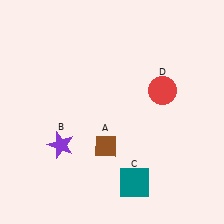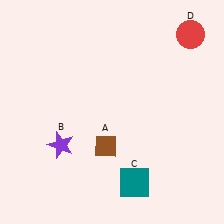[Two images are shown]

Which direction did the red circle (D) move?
The red circle (D) moved up.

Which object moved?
The red circle (D) moved up.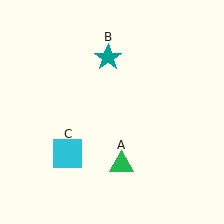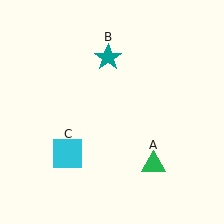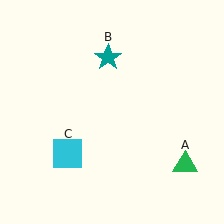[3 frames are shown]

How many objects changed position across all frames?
1 object changed position: green triangle (object A).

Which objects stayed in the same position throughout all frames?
Teal star (object B) and cyan square (object C) remained stationary.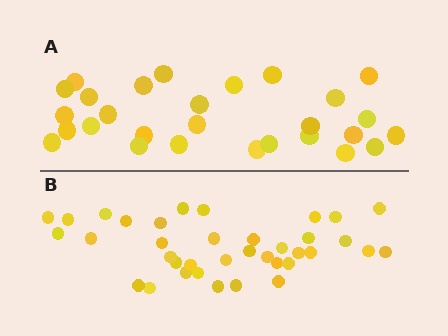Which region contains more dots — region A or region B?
Region B (the bottom region) has more dots.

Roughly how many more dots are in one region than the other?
Region B has roughly 8 or so more dots than region A.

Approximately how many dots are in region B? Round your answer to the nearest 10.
About 40 dots. (The exact count is 37, which rounds to 40.)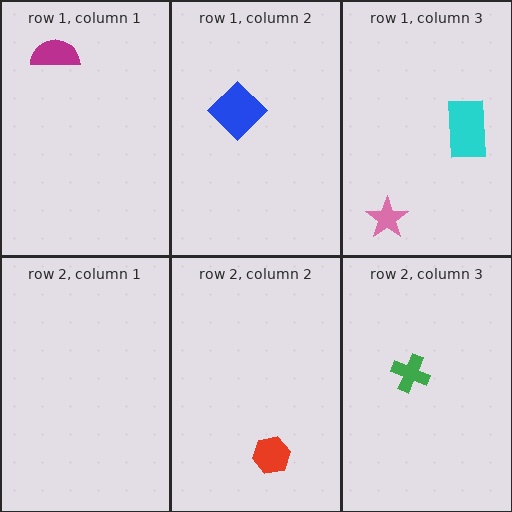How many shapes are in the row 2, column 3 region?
1.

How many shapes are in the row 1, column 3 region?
2.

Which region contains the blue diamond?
The row 1, column 2 region.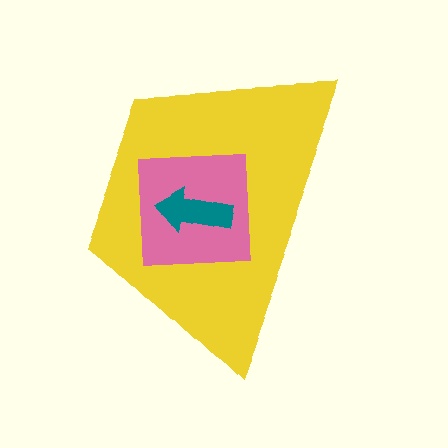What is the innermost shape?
The teal arrow.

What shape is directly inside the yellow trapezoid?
The pink square.